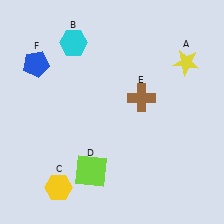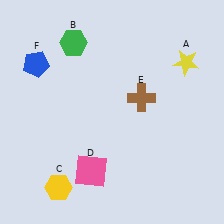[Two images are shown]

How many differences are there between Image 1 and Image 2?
There are 2 differences between the two images.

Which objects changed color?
B changed from cyan to green. D changed from lime to pink.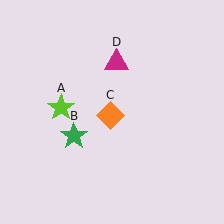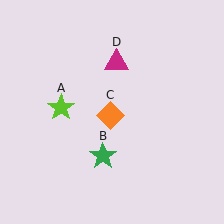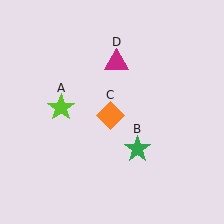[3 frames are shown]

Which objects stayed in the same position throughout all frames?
Lime star (object A) and orange diamond (object C) and magenta triangle (object D) remained stationary.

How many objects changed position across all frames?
1 object changed position: green star (object B).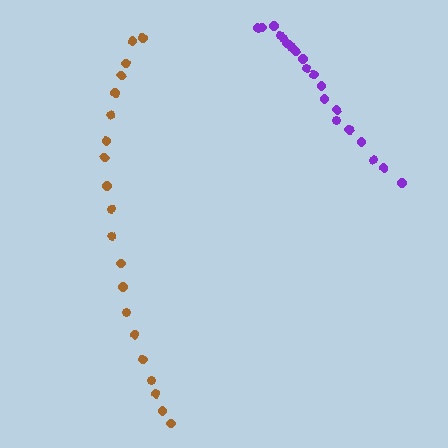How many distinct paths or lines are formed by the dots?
There are 2 distinct paths.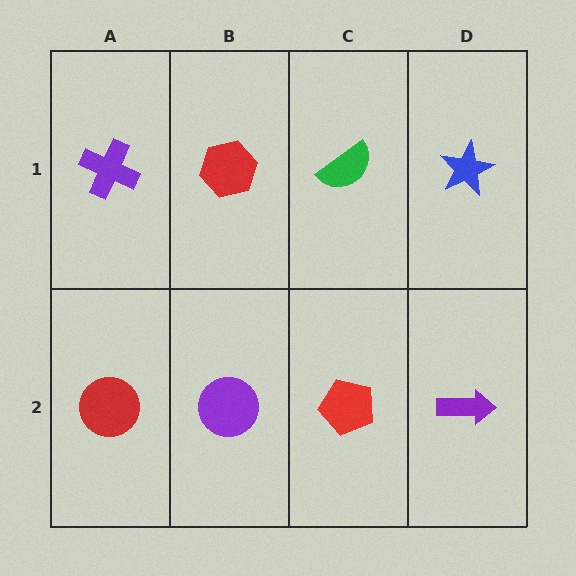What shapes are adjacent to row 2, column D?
A blue star (row 1, column D), a red pentagon (row 2, column C).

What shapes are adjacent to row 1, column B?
A purple circle (row 2, column B), a purple cross (row 1, column A), a green semicircle (row 1, column C).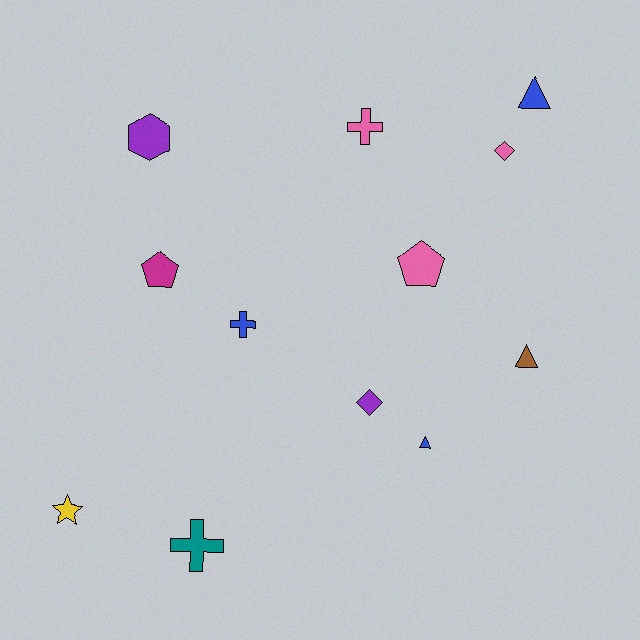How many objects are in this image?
There are 12 objects.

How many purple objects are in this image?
There are 2 purple objects.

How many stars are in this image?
There is 1 star.